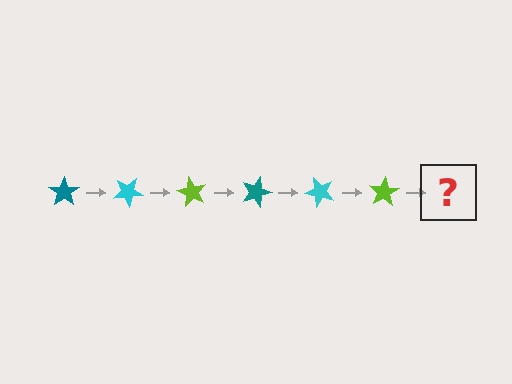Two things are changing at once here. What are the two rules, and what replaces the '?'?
The two rules are that it rotates 30 degrees each step and the color cycles through teal, cyan, and lime. The '?' should be a teal star, rotated 180 degrees from the start.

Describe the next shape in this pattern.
It should be a teal star, rotated 180 degrees from the start.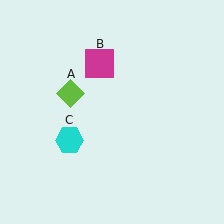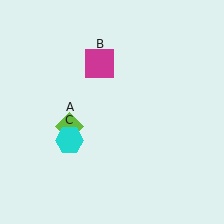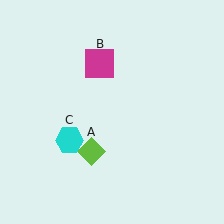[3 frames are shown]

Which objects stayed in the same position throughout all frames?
Magenta square (object B) and cyan hexagon (object C) remained stationary.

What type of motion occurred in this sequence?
The lime diamond (object A) rotated counterclockwise around the center of the scene.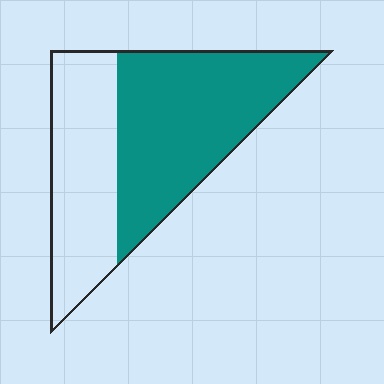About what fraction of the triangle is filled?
About three fifths (3/5).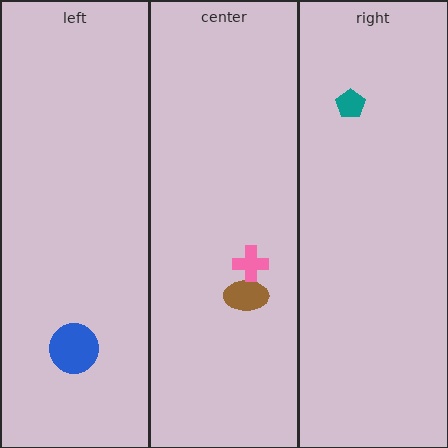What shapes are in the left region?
The blue circle.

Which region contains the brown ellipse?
The center region.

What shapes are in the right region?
The teal pentagon.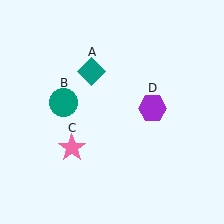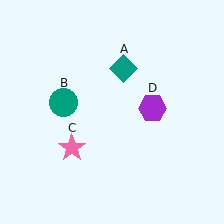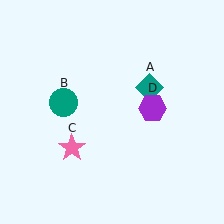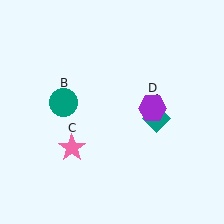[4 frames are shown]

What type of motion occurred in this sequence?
The teal diamond (object A) rotated clockwise around the center of the scene.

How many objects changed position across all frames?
1 object changed position: teal diamond (object A).